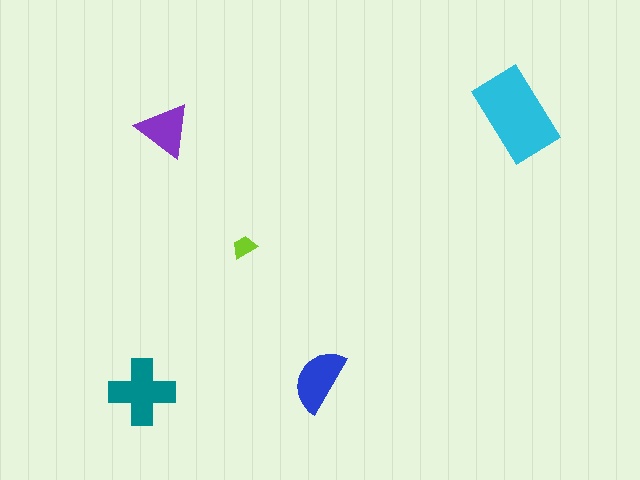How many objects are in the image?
There are 5 objects in the image.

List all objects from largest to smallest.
The cyan rectangle, the teal cross, the blue semicircle, the purple triangle, the lime trapezoid.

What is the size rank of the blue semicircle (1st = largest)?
3rd.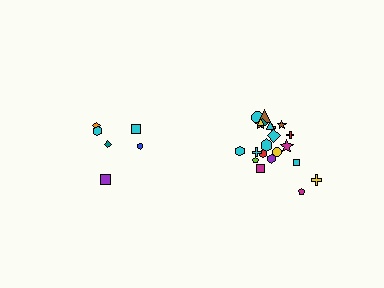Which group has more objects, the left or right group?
The right group.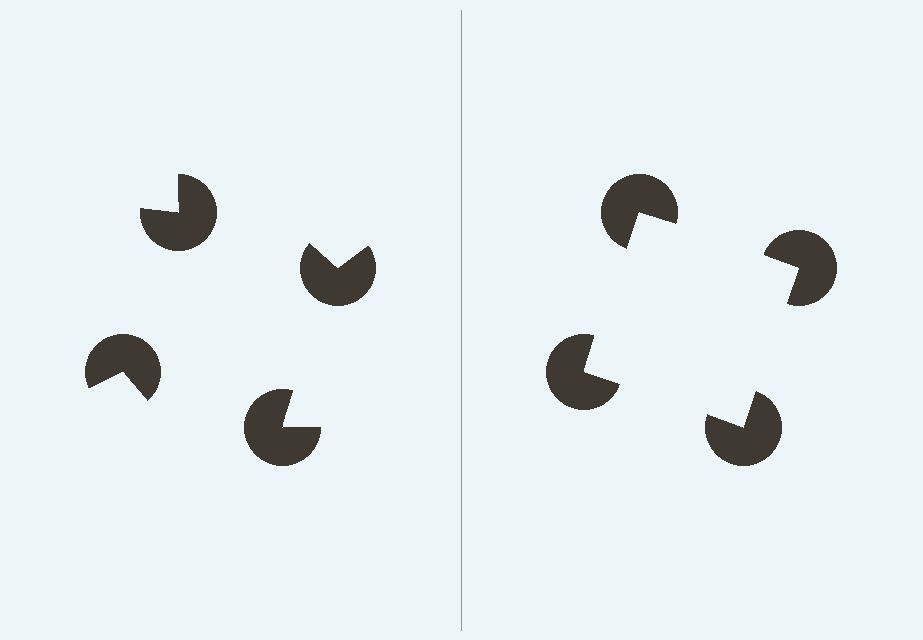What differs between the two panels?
The pac-man discs are positioned identically on both sides; only the wedge orientations differ. On the right they align to a square; on the left they are misaligned.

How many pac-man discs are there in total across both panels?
8 — 4 on each side.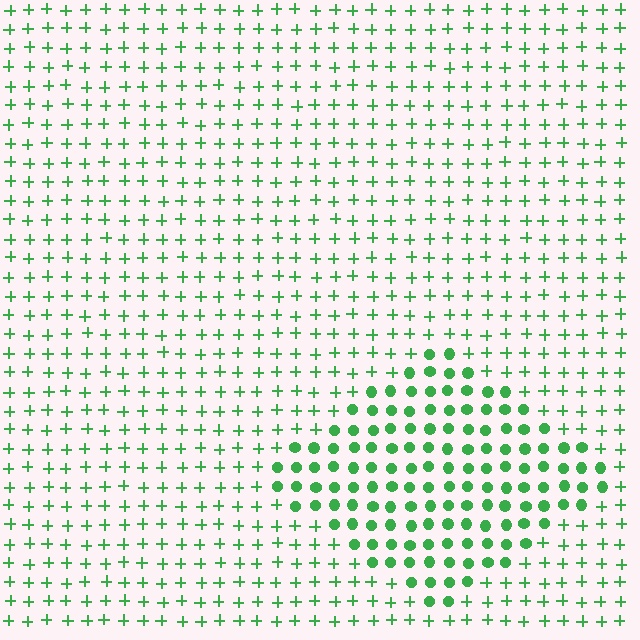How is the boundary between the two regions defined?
The boundary is defined by a change in element shape: circles inside vs. plus signs outside. All elements share the same color and spacing.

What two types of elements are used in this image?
The image uses circles inside the diamond region and plus signs outside it.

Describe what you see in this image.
The image is filled with small green elements arranged in a uniform grid. A diamond-shaped region contains circles, while the surrounding area contains plus signs. The boundary is defined purely by the change in element shape.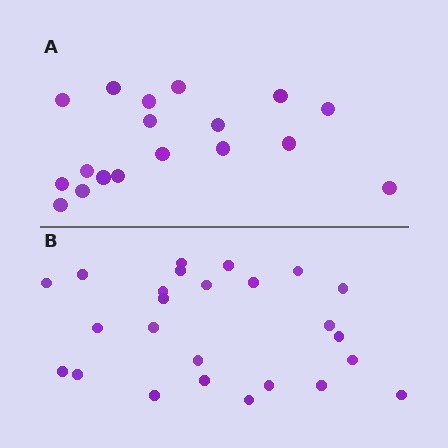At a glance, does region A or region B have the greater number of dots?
Region B (the bottom region) has more dots.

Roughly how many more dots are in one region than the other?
Region B has roughly 8 or so more dots than region A.